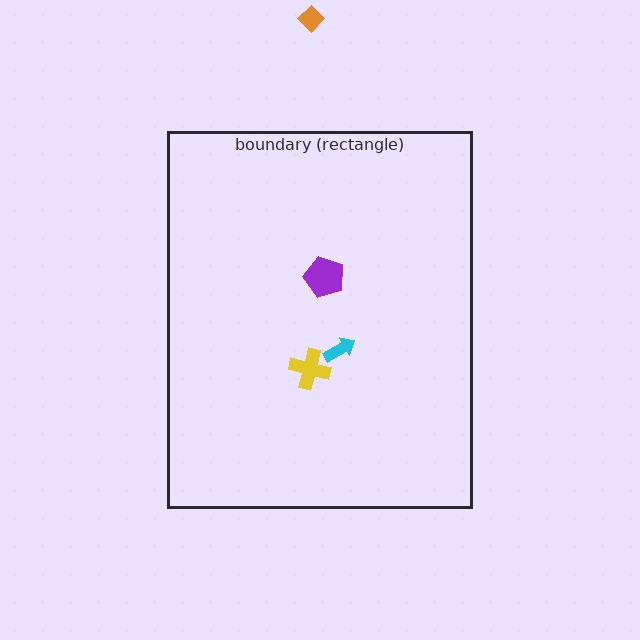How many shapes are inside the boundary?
3 inside, 1 outside.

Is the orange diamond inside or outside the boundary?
Outside.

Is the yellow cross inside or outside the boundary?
Inside.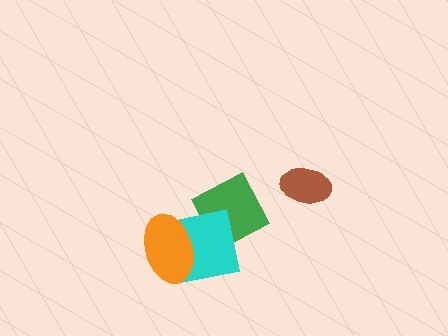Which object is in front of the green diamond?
The cyan square is in front of the green diamond.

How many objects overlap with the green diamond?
1 object overlaps with the green diamond.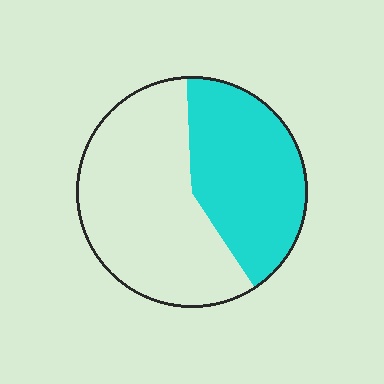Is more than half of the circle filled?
No.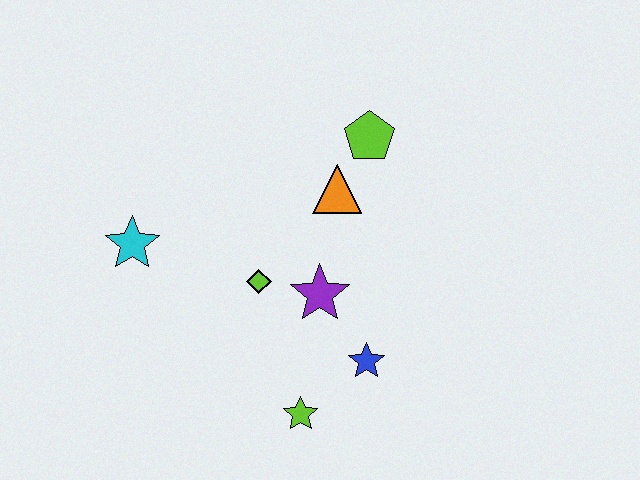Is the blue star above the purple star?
No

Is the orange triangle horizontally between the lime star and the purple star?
No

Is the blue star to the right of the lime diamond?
Yes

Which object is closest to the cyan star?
The lime diamond is closest to the cyan star.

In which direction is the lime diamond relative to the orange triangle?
The lime diamond is below the orange triangle.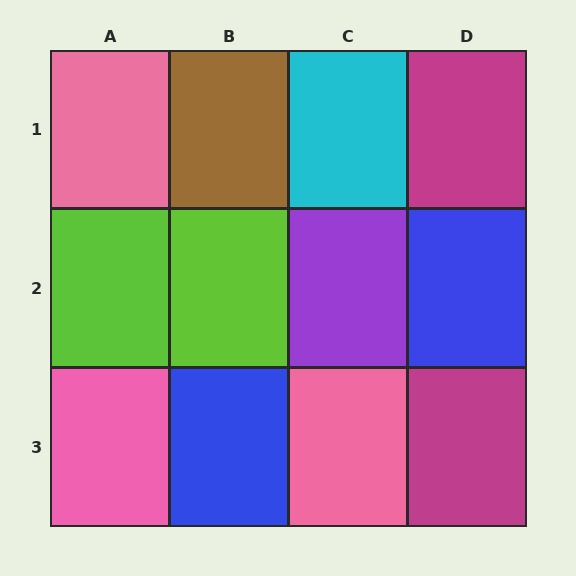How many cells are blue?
2 cells are blue.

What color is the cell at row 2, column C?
Purple.